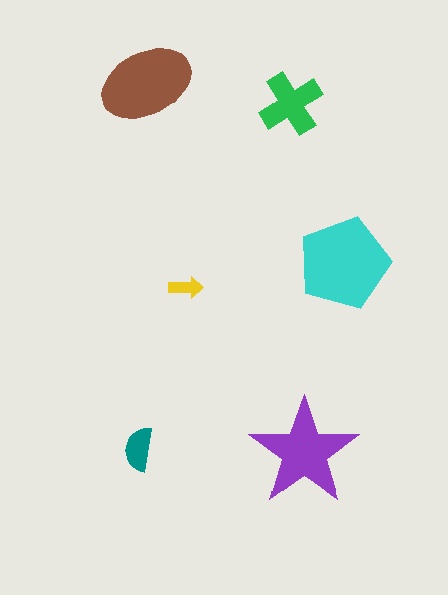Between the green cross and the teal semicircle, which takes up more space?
The green cross.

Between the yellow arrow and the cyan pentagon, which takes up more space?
The cyan pentagon.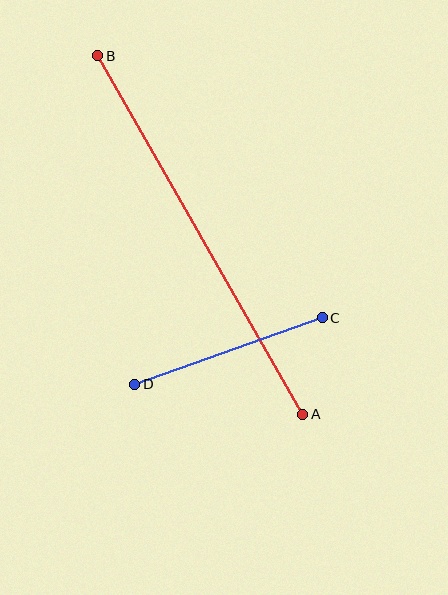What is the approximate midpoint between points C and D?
The midpoint is at approximately (229, 351) pixels.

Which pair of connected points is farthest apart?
Points A and B are farthest apart.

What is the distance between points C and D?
The distance is approximately 199 pixels.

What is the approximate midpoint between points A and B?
The midpoint is at approximately (200, 235) pixels.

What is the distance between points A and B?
The distance is approximately 413 pixels.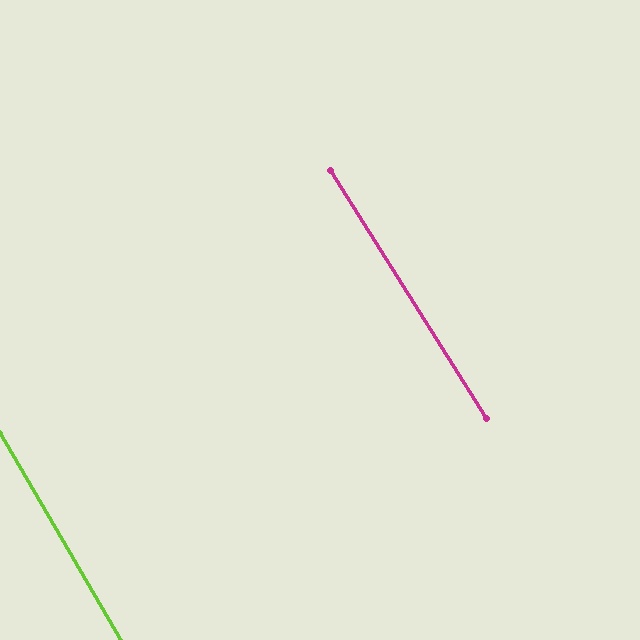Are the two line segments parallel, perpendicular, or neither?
Parallel — their directions differ by only 1.7°.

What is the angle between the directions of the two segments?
Approximately 2 degrees.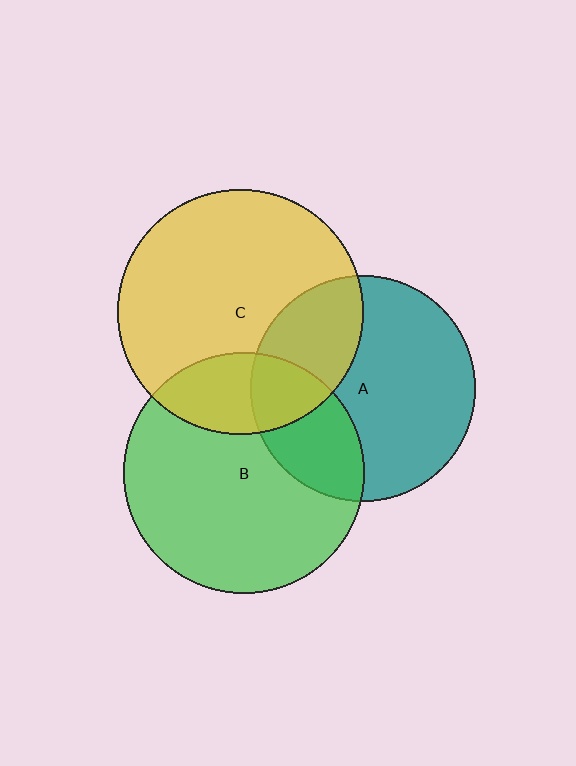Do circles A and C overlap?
Yes.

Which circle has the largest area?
Circle C (yellow).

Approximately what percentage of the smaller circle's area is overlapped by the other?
Approximately 30%.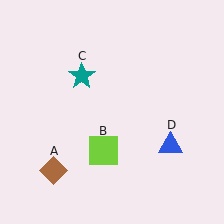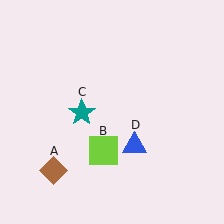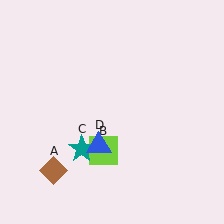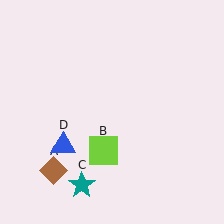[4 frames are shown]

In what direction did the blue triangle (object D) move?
The blue triangle (object D) moved left.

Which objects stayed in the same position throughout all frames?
Brown diamond (object A) and lime square (object B) remained stationary.